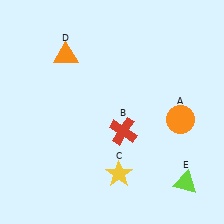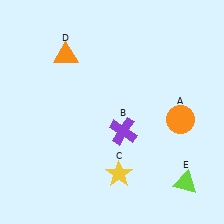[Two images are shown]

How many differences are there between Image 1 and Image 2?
There is 1 difference between the two images.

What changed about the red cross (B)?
In Image 1, B is red. In Image 2, it changed to purple.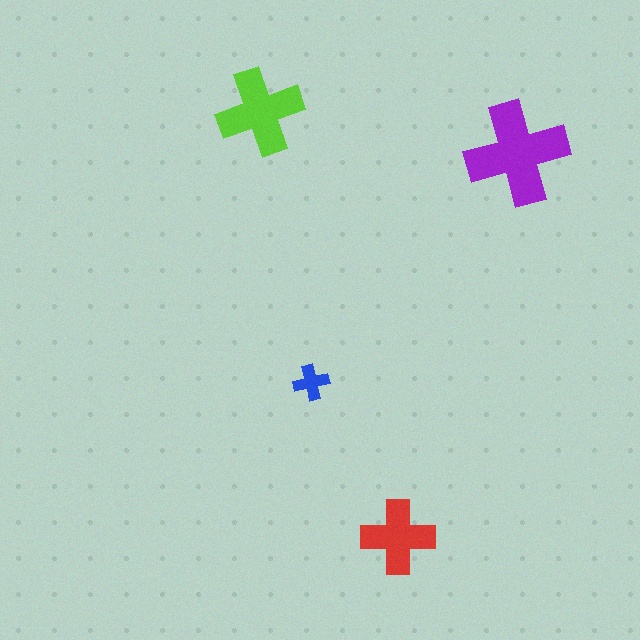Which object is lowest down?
The red cross is bottommost.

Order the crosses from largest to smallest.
the purple one, the lime one, the red one, the blue one.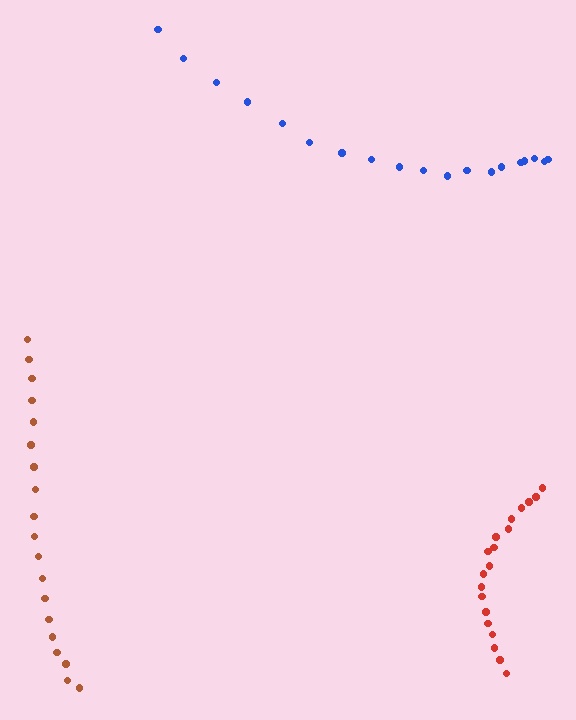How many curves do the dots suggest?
There are 3 distinct paths.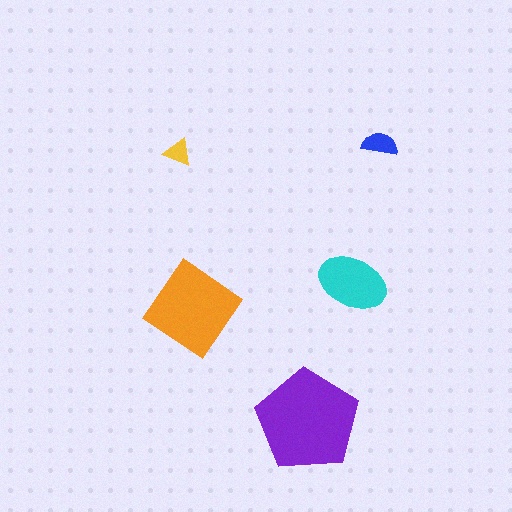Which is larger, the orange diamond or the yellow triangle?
The orange diamond.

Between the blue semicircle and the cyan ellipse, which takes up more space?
The cyan ellipse.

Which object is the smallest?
The yellow triangle.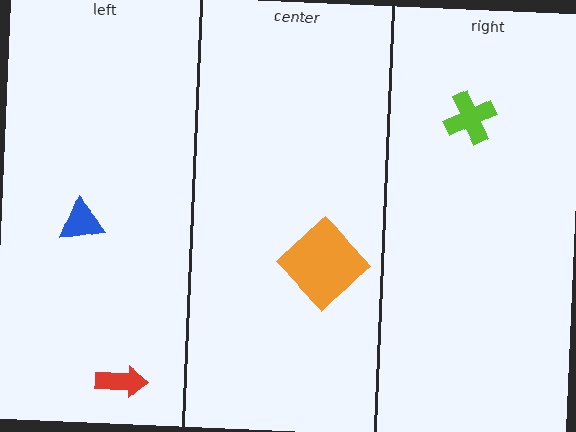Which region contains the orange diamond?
The center region.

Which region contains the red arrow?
The left region.